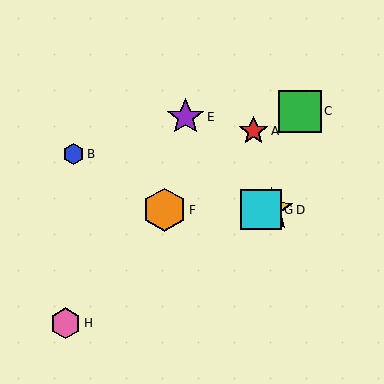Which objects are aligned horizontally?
Objects D, F, G are aligned horizontally.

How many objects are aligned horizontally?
3 objects (D, F, G) are aligned horizontally.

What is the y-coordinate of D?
Object D is at y≈210.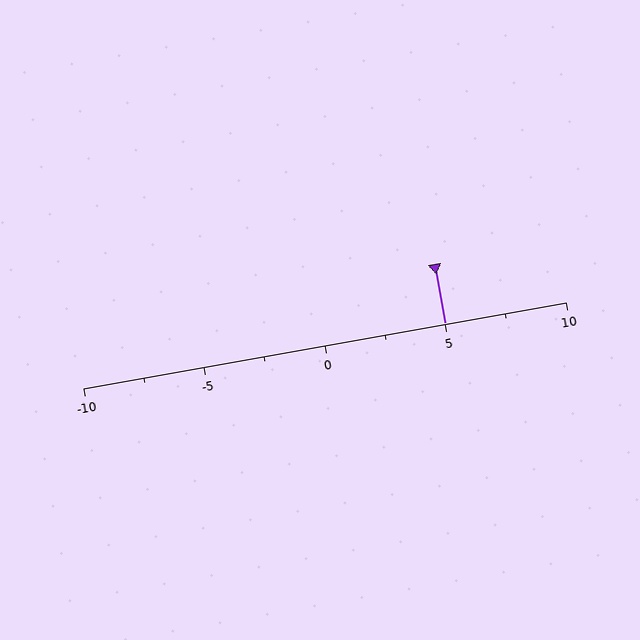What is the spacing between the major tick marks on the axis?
The major ticks are spaced 5 apart.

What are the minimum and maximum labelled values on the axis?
The axis runs from -10 to 10.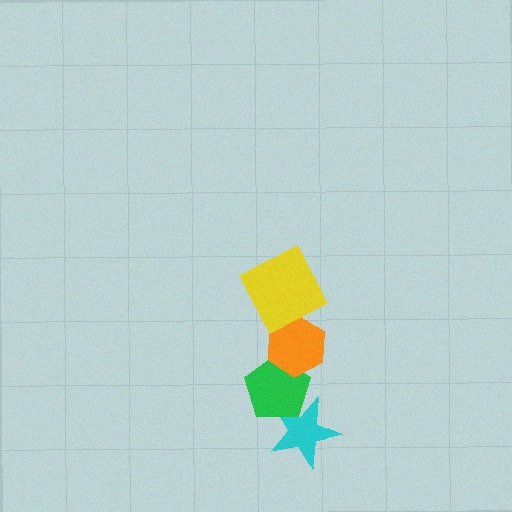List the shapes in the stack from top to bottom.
From top to bottom: the yellow square, the orange hexagon, the green pentagon, the cyan star.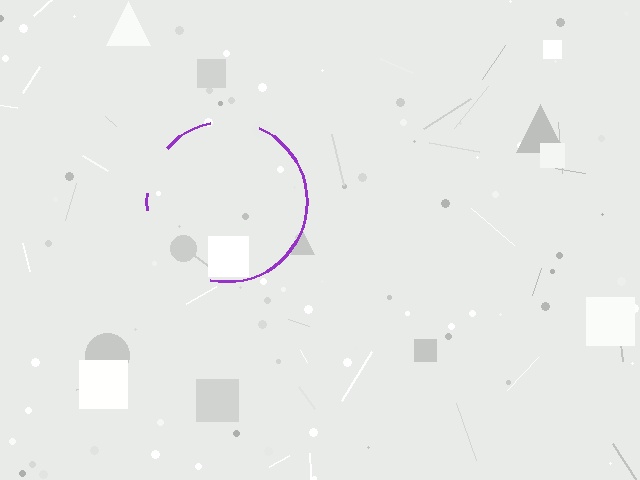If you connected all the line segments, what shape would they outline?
They would outline a circle.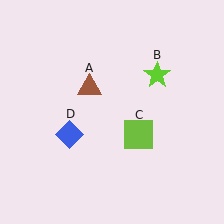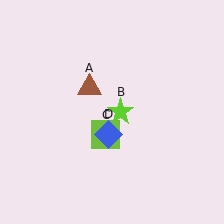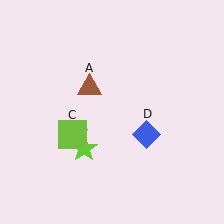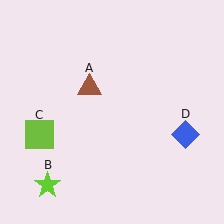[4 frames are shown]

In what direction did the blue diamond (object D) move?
The blue diamond (object D) moved right.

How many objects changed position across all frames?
3 objects changed position: lime star (object B), lime square (object C), blue diamond (object D).